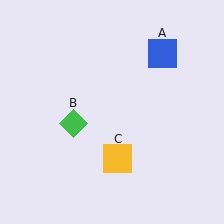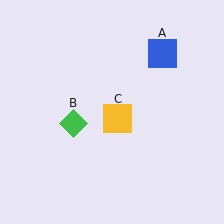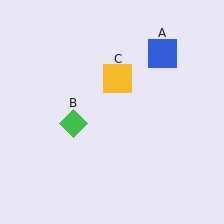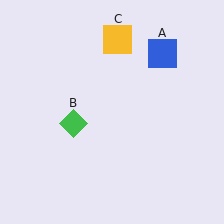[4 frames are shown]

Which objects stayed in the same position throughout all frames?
Blue square (object A) and green diamond (object B) remained stationary.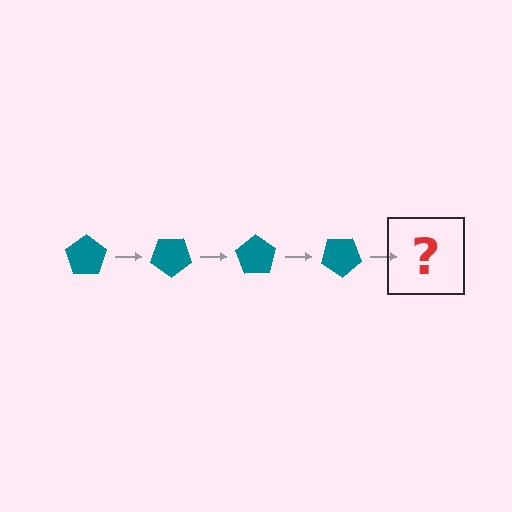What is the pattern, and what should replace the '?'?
The pattern is that the pentagon rotates 35 degrees each step. The '?' should be a teal pentagon rotated 140 degrees.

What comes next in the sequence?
The next element should be a teal pentagon rotated 140 degrees.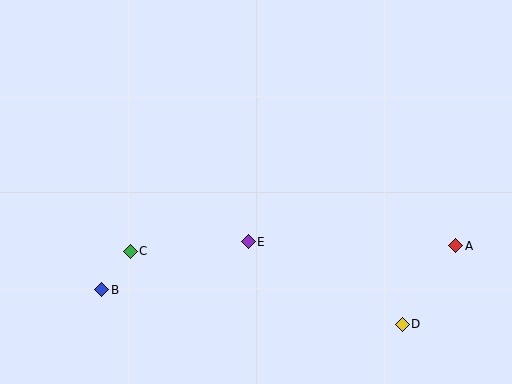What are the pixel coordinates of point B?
Point B is at (102, 290).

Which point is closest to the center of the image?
Point E at (248, 242) is closest to the center.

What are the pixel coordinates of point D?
Point D is at (402, 324).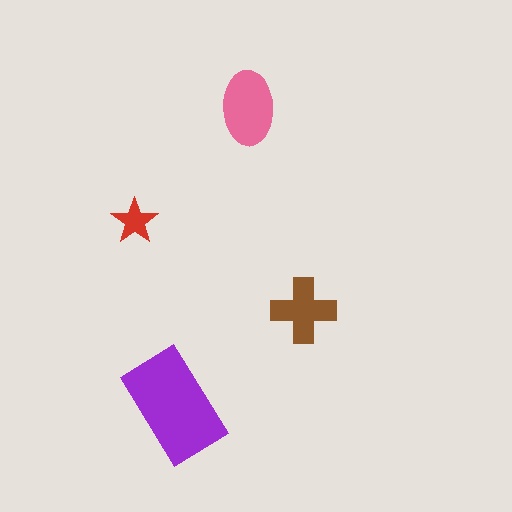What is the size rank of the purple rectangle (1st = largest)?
1st.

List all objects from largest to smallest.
The purple rectangle, the pink ellipse, the brown cross, the red star.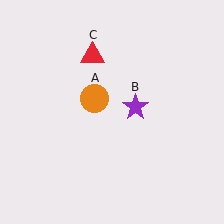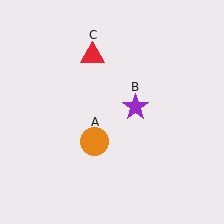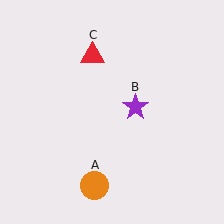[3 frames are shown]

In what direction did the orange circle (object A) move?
The orange circle (object A) moved down.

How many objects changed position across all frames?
1 object changed position: orange circle (object A).